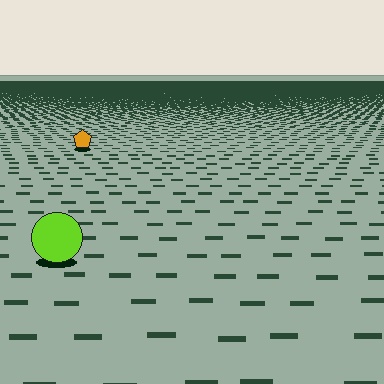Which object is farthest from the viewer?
The orange pentagon is farthest from the viewer. It appears smaller and the ground texture around it is denser.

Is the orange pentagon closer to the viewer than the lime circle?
No. The lime circle is closer — you can tell from the texture gradient: the ground texture is coarser near it.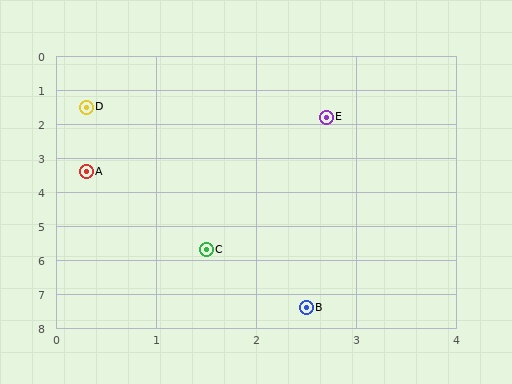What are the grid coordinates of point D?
Point D is at approximately (0.3, 1.5).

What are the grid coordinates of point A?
Point A is at approximately (0.3, 3.4).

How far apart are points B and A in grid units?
Points B and A are about 4.6 grid units apart.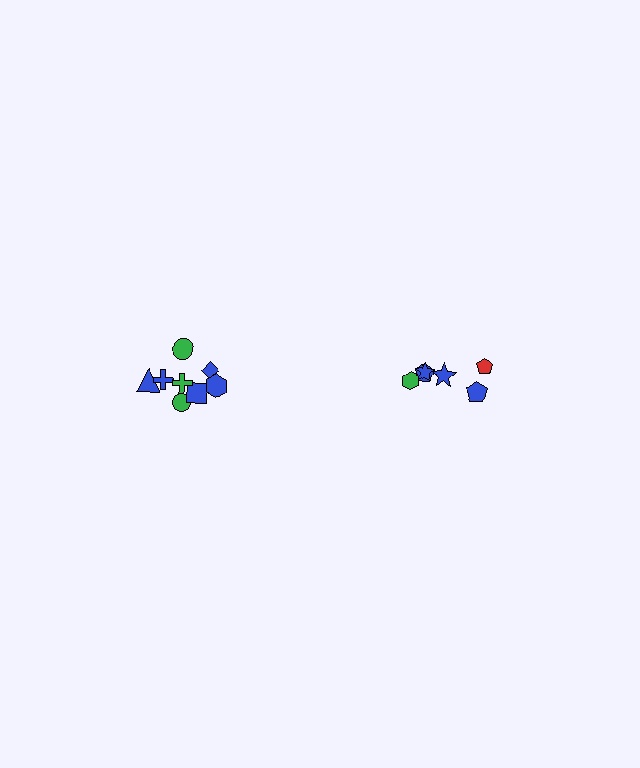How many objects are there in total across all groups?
There are 14 objects.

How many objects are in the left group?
There are 8 objects.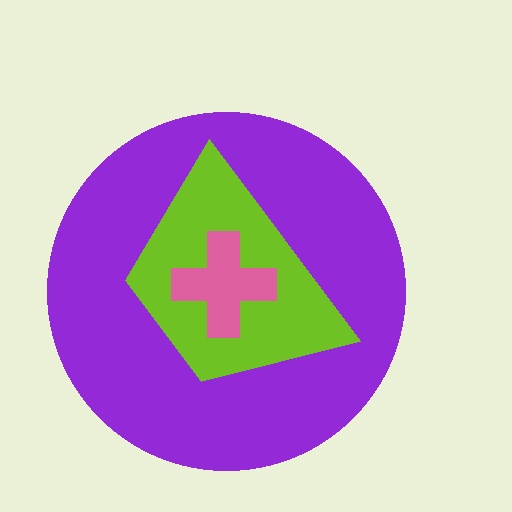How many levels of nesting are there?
3.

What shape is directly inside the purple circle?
The lime trapezoid.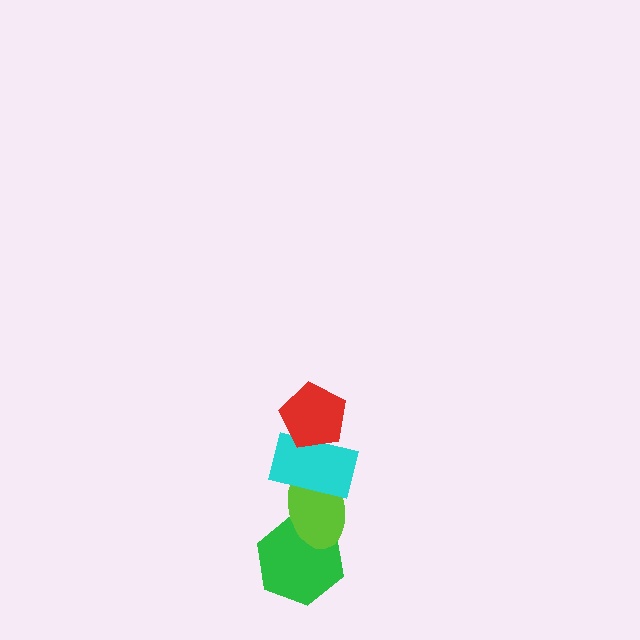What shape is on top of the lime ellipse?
The cyan rectangle is on top of the lime ellipse.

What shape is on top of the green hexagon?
The lime ellipse is on top of the green hexagon.